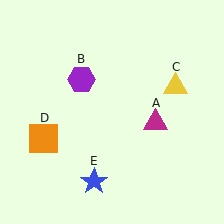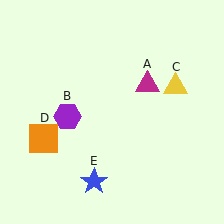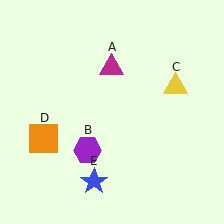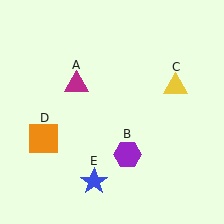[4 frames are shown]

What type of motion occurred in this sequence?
The magenta triangle (object A), purple hexagon (object B) rotated counterclockwise around the center of the scene.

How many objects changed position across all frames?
2 objects changed position: magenta triangle (object A), purple hexagon (object B).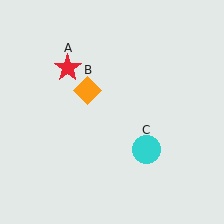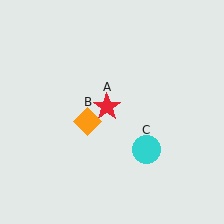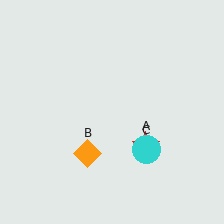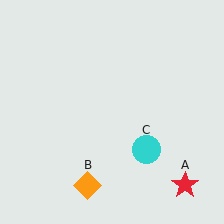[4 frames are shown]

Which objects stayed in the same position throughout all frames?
Cyan circle (object C) remained stationary.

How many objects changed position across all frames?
2 objects changed position: red star (object A), orange diamond (object B).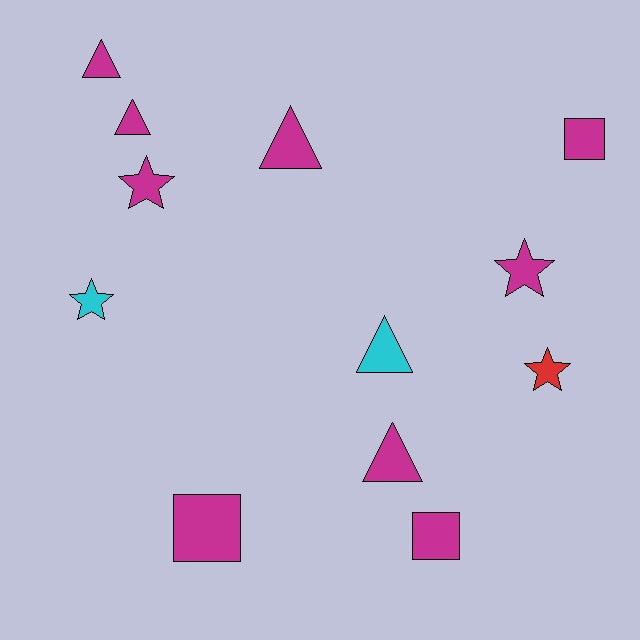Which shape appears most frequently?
Triangle, with 5 objects.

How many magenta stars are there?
There are 2 magenta stars.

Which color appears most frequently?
Magenta, with 9 objects.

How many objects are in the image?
There are 12 objects.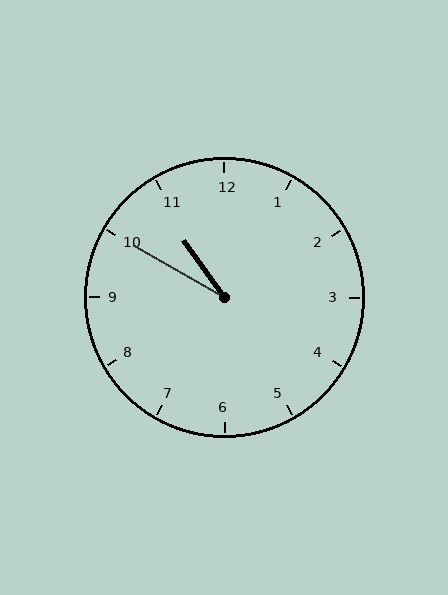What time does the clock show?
10:50.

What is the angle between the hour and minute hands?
Approximately 25 degrees.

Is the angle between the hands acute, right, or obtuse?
It is acute.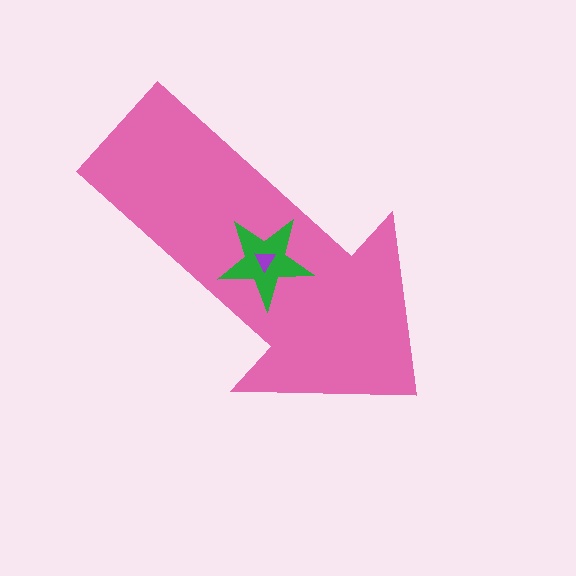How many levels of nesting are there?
3.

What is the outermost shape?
The pink arrow.